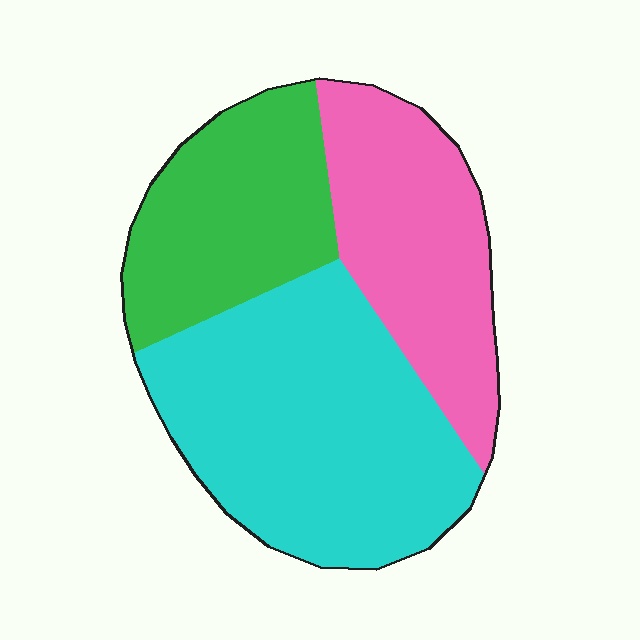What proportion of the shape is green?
Green covers roughly 25% of the shape.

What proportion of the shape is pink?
Pink covers around 30% of the shape.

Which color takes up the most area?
Cyan, at roughly 45%.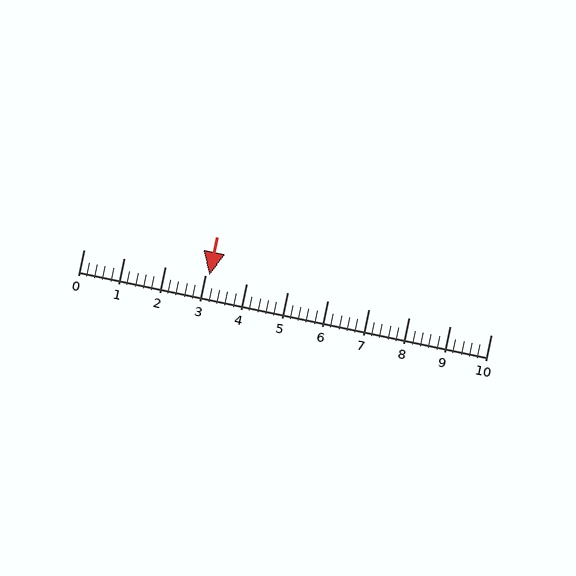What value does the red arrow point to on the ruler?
The red arrow points to approximately 3.1.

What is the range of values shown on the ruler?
The ruler shows values from 0 to 10.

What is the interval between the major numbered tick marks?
The major tick marks are spaced 1 units apart.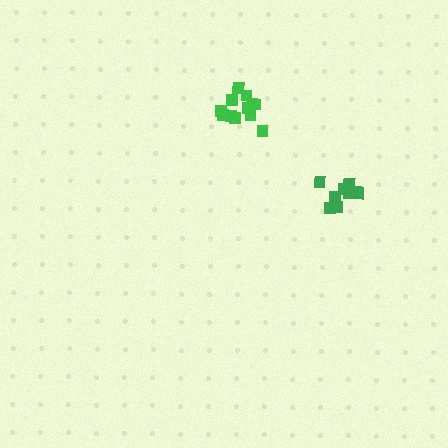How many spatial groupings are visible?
There are 2 spatial groupings.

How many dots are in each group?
Group 1: 9 dots, Group 2: 12 dots (21 total).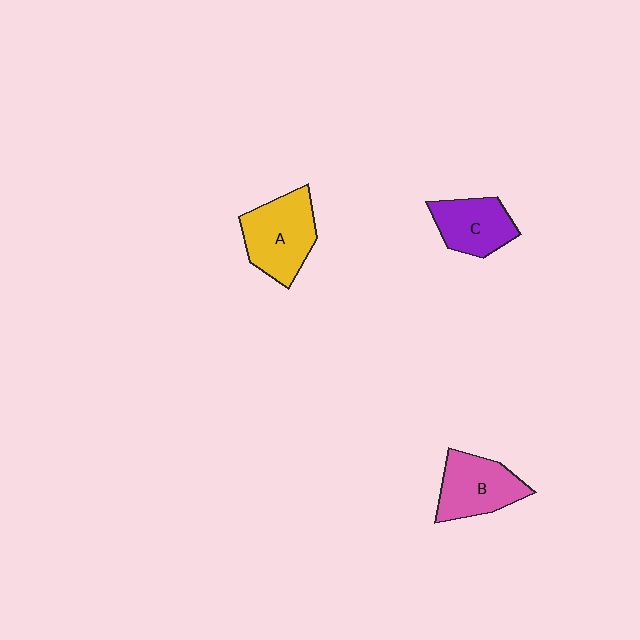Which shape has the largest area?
Shape A (yellow).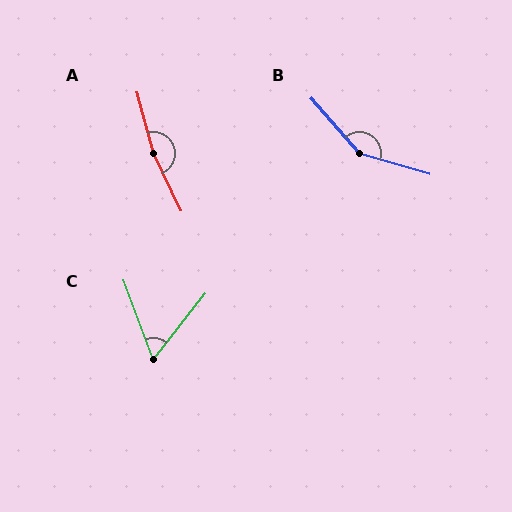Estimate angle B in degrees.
Approximately 147 degrees.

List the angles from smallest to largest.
C (59°), B (147°), A (170°).